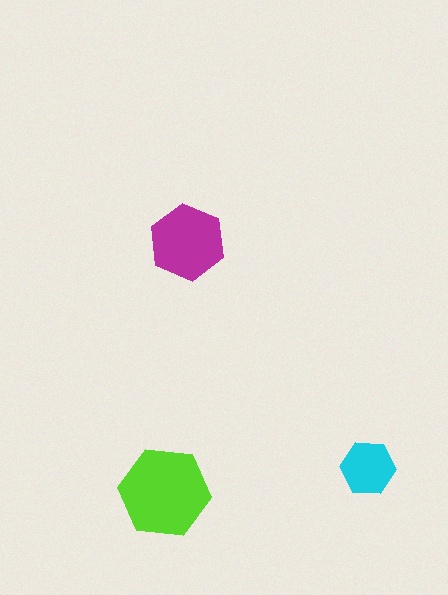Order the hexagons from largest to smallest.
the lime one, the magenta one, the cyan one.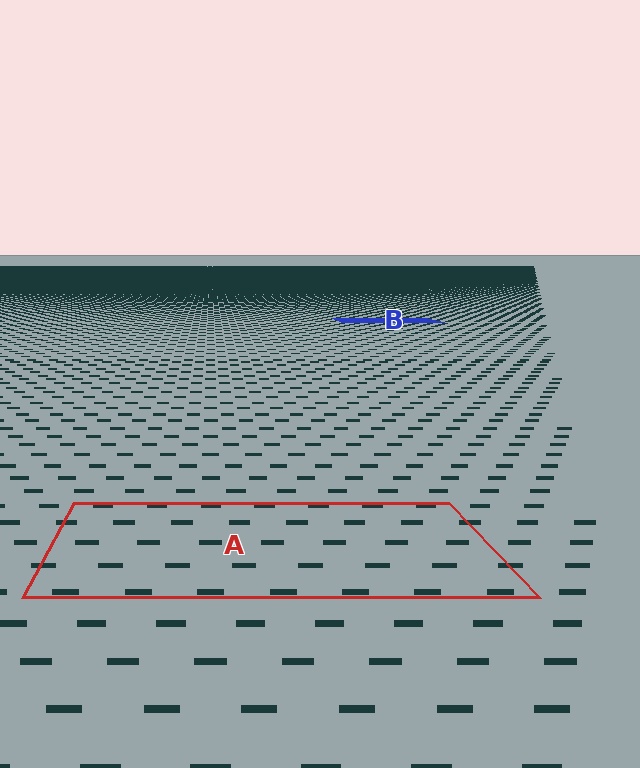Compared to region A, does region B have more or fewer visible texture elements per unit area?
Region B has more texture elements per unit area — they are packed more densely because it is farther away.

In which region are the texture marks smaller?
The texture marks are smaller in region B, because it is farther away.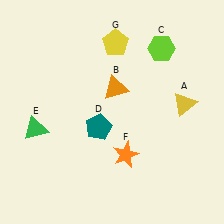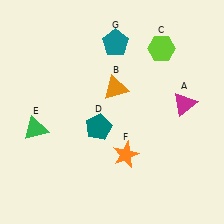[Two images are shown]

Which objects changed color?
A changed from yellow to magenta. G changed from yellow to teal.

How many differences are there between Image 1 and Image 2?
There are 2 differences between the two images.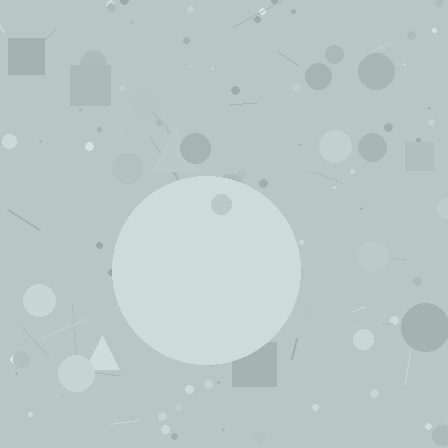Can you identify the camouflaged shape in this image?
The camouflaged shape is a circle.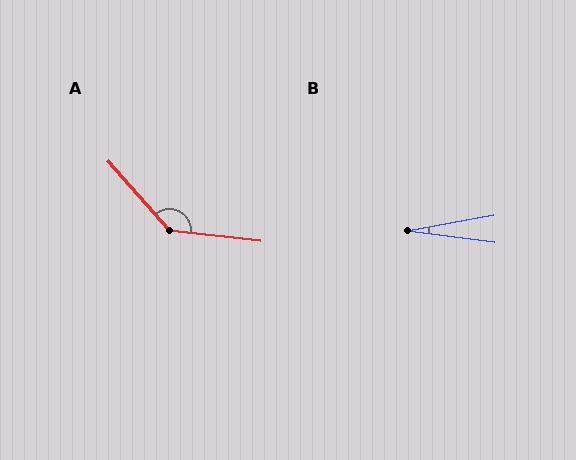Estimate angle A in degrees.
Approximately 138 degrees.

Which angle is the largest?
A, at approximately 138 degrees.